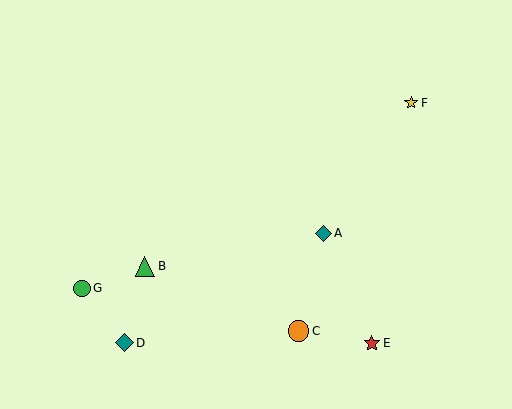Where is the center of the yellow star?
The center of the yellow star is at (411, 103).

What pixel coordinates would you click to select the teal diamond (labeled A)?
Click at (323, 233) to select the teal diamond A.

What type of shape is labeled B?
Shape B is a green triangle.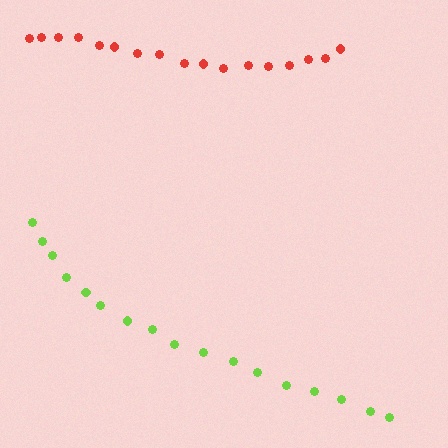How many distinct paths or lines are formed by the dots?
There are 2 distinct paths.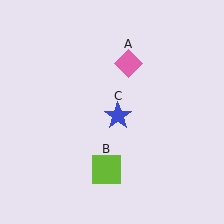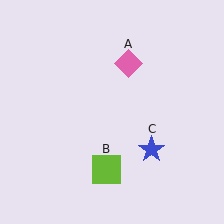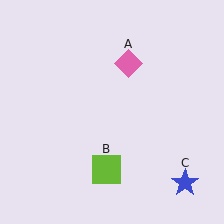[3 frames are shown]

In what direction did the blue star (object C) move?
The blue star (object C) moved down and to the right.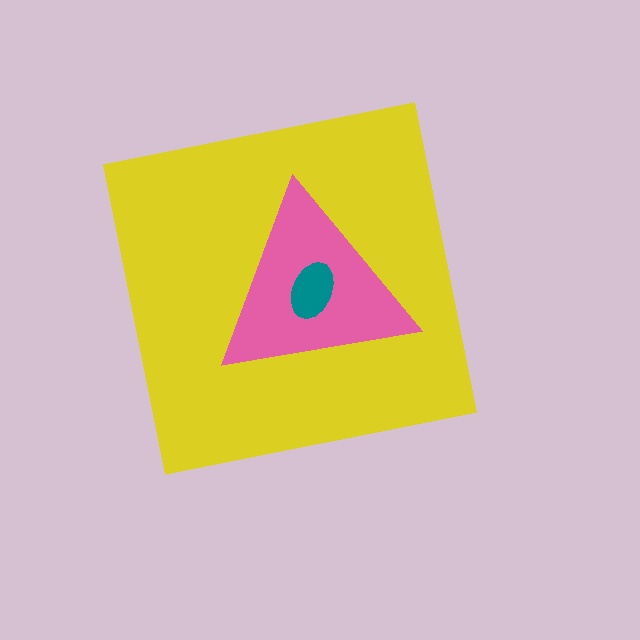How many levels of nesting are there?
3.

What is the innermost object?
The teal ellipse.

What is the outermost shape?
The yellow square.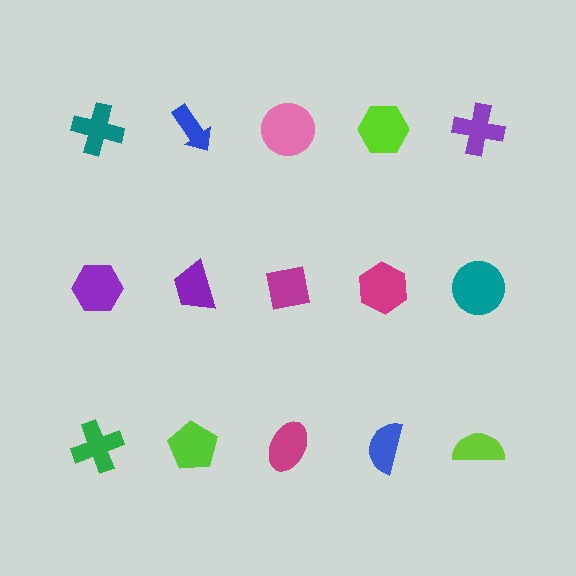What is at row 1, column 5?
A purple cross.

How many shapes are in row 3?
5 shapes.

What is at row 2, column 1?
A purple hexagon.